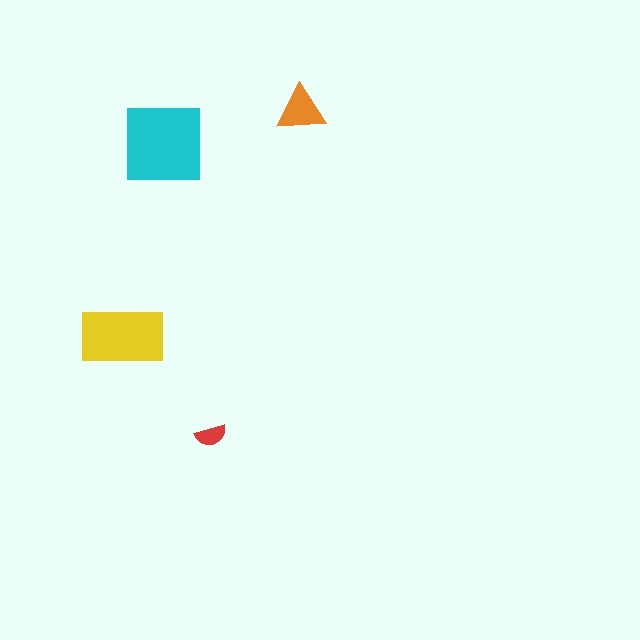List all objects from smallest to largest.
The red semicircle, the orange triangle, the yellow rectangle, the cyan square.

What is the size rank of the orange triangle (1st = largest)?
3rd.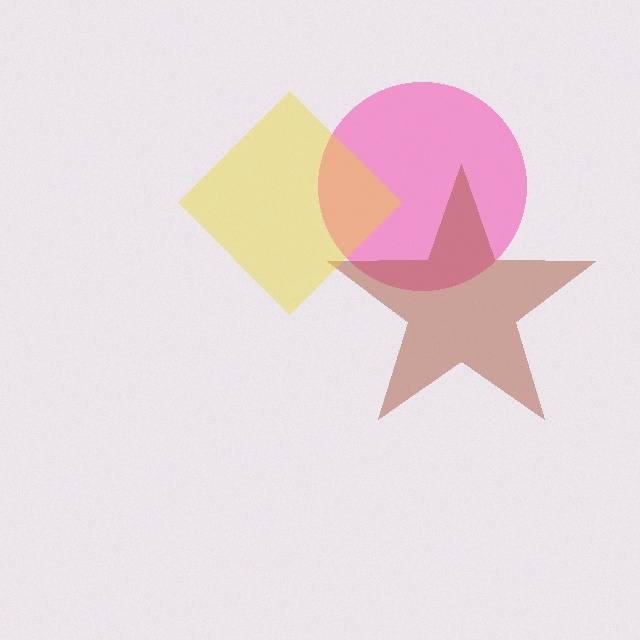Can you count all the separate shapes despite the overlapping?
Yes, there are 3 separate shapes.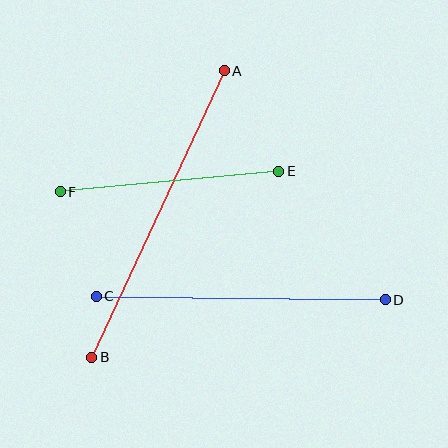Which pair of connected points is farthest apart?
Points A and B are farthest apart.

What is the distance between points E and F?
The distance is approximately 219 pixels.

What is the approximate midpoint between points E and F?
The midpoint is at approximately (169, 181) pixels.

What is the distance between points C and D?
The distance is approximately 289 pixels.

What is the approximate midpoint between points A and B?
The midpoint is at approximately (158, 214) pixels.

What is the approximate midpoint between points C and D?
The midpoint is at approximately (241, 298) pixels.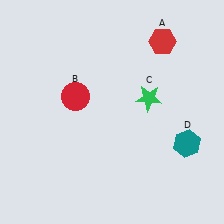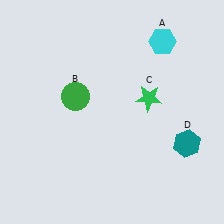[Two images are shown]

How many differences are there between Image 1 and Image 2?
There are 2 differences between the two images.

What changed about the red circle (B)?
In Image 1, B is red. In Image 2, it changed to green.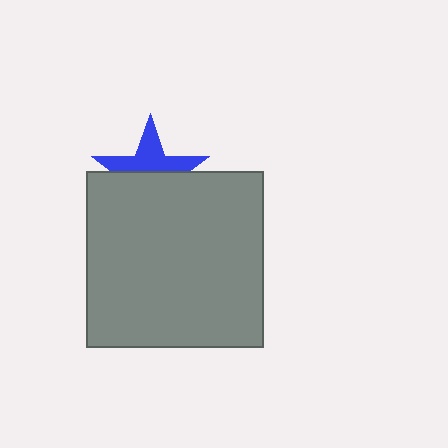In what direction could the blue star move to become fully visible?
The blue star could move up. That would shift it out from behind the gray square entirely.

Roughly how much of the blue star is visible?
About half of it is visible (roughly 48%).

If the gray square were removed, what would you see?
You would see the complete blue star.